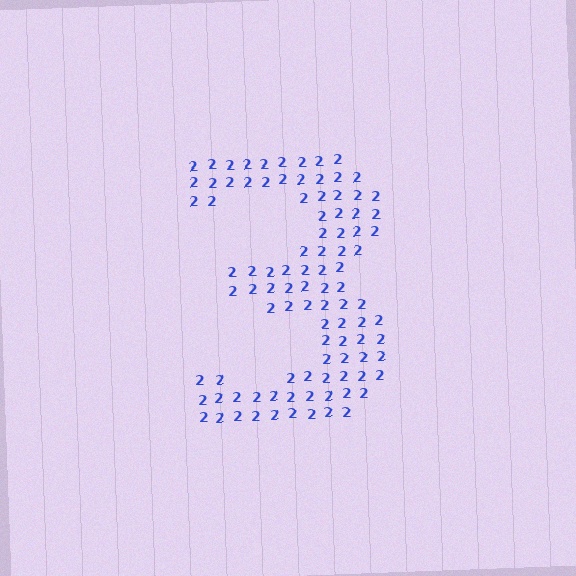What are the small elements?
The small elements are digit 2's.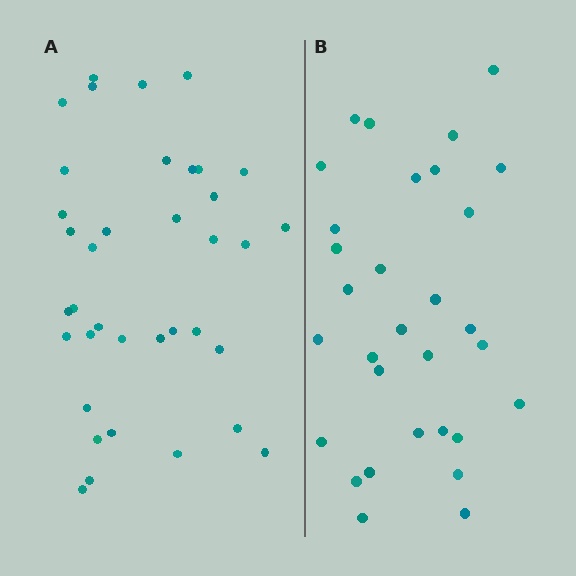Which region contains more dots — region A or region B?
Region A (the left region) has more dots.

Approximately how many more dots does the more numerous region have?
Region A has about 6 more dots than region B.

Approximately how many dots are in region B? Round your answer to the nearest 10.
About 30 dots. (The exact count is 31, which rounds to 30.)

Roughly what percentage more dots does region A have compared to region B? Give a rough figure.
About 20% more.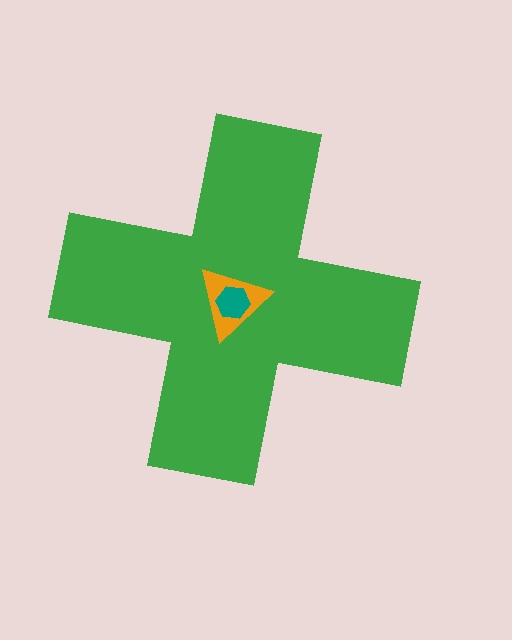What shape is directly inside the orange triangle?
The teal hexagon.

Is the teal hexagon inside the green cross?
Yes.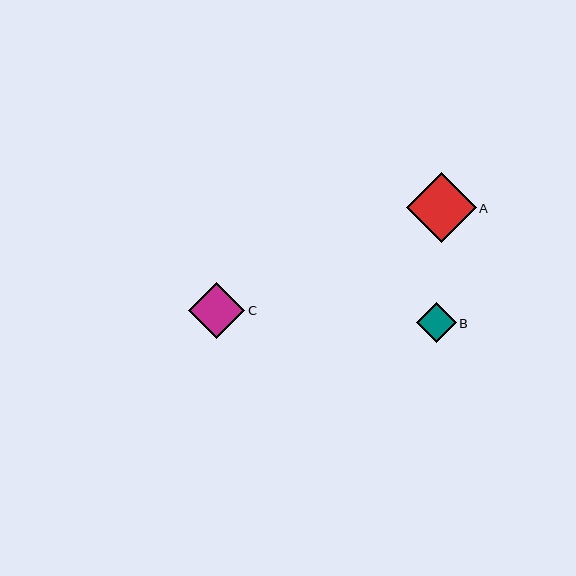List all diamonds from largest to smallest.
From largest to smallest: A, C, B.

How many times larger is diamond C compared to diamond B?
Diamond C is approximately 1.4 times the size of diamond B.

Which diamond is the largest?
Diamond A is the largest with a size of approximately 70 pixels.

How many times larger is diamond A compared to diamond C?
Diamond A is approximately 1.2 times the size of diamond C.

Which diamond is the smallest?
Diamond B is the smallest with a size of approximately 40 pixels.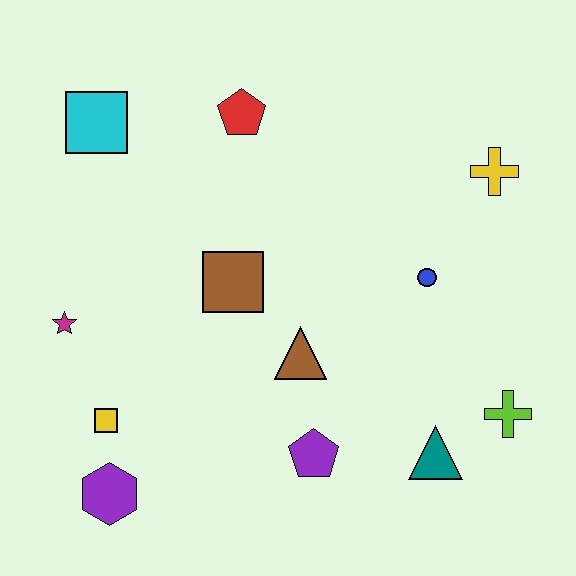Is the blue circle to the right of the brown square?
Yes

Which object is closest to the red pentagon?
The cyan square is closest to the red pentagon.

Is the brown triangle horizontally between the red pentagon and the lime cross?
Yes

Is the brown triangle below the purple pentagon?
No